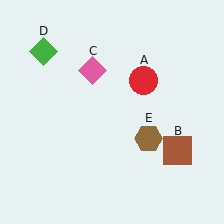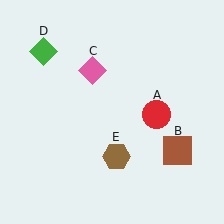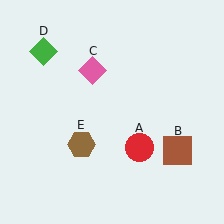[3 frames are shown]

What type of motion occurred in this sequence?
The red circle (object A), brown hexagon (object E) rotated clockwise around the center of the scene.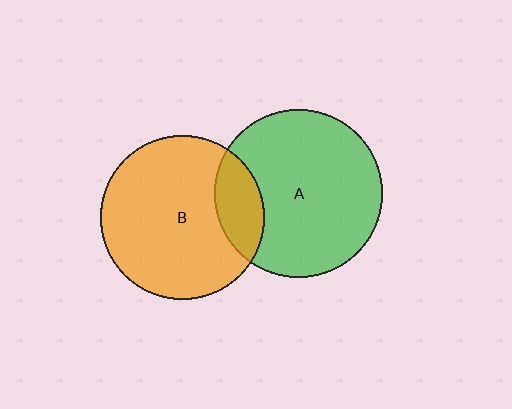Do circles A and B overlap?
Yes.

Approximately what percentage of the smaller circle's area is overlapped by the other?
Approximately 20%.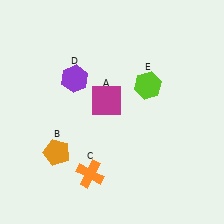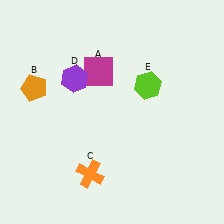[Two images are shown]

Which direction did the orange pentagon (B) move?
The orange pentagon (B) moved up.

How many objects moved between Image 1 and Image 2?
2 objects moved between the two images.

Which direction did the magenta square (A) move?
The magenta square (A) moved up.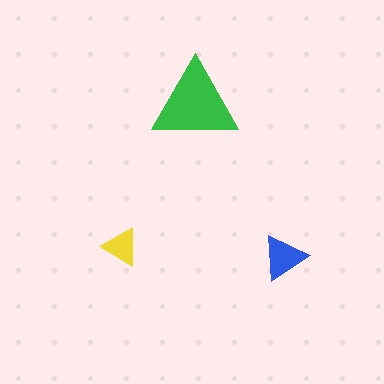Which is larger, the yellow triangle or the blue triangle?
The blue one.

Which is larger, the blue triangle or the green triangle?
The green one.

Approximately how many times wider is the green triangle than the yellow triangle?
About 2.5 times wider.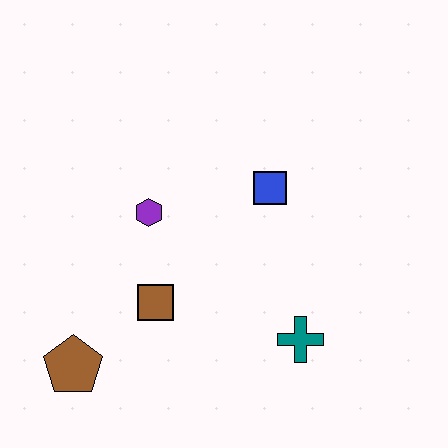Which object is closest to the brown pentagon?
The brown square is closest to the brown pentagon.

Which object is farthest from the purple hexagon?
The teal cross is farthest from the purple hexagon.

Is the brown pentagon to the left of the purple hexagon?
Yes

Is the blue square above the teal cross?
Yes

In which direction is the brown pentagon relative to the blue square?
The brown pentagon is to the left of the blue square.